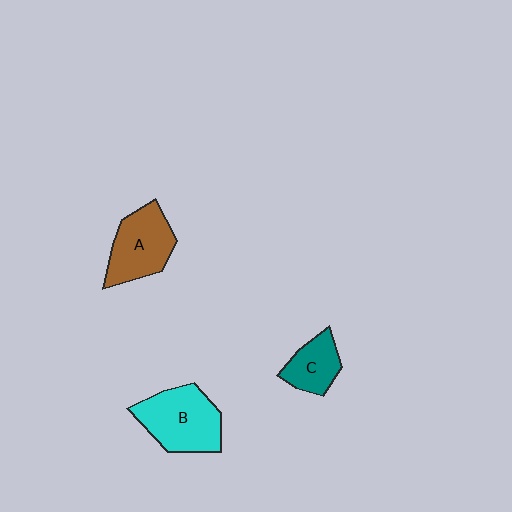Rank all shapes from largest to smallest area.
From largest to smallest: B (cyan), A (brown), C (teal).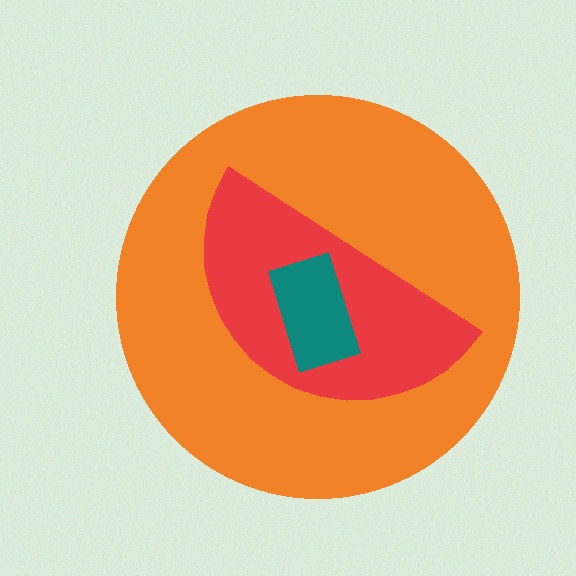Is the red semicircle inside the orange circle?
Yes.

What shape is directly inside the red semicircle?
The teal rectangle.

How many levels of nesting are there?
3.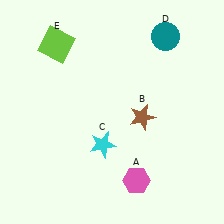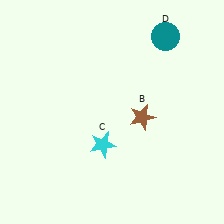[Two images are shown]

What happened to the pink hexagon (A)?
The pink hexagon (A) was removed in Image 2. It was in the bottom-right area of Image 1.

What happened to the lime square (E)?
The lime square (E) was removed in Image 2. It was in the top-left area of Image 1.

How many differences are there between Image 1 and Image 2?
There are 2 differences between the two images.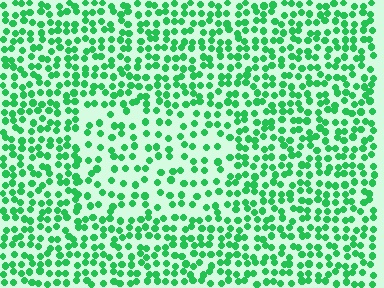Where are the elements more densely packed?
The elements are more densely packed outside the rectangle boundary.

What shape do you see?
I see a rectangle.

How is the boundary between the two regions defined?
The boundary is defined by a change in element density (approximately 1.7x ratio). All elements are the same color, size, and shape.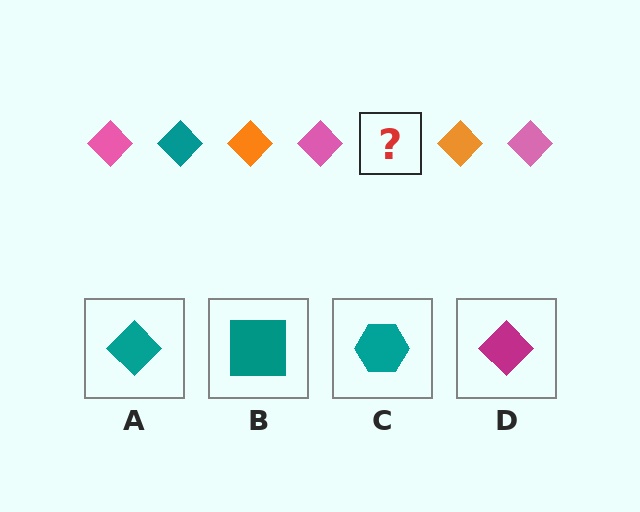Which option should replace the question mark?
Option A.